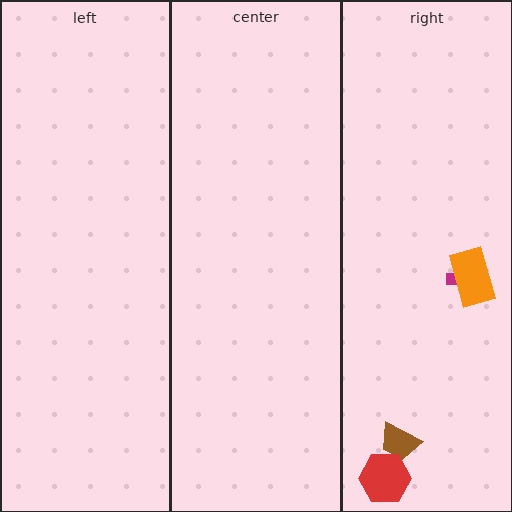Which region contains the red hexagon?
The right region.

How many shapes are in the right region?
4.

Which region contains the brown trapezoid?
The right region.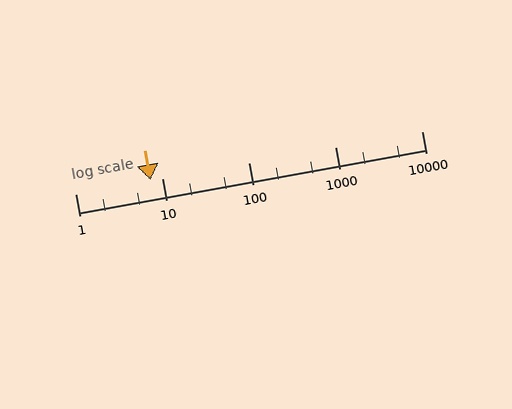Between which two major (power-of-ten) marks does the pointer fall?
The pointer is between 1 and 10.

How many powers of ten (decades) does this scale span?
The scale spans 4 decades, from 1 to 10000.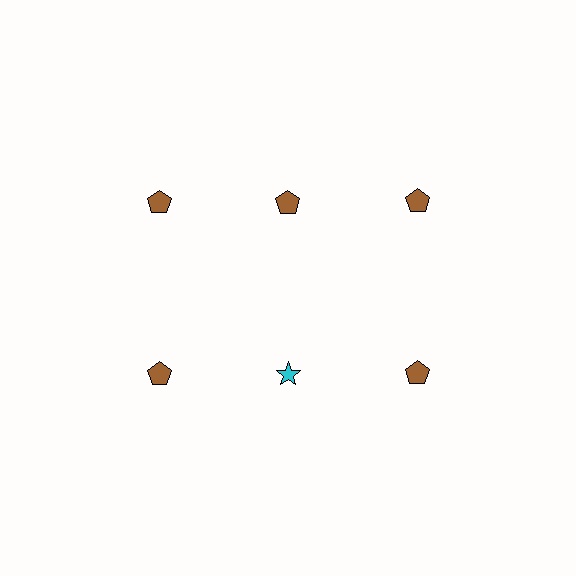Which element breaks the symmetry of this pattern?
The cyan star in the second row, second from left column breaks the symmetry. All other shapes are brown pentagons.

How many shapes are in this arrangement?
There are 6 shapes arranged in a grid pattern.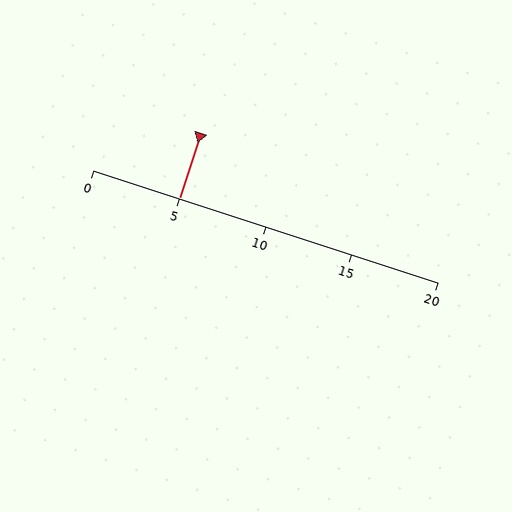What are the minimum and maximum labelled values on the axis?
The axis runs from 0 to 20.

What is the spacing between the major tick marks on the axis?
The major ticks are spaced 5 apart.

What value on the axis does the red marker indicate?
The marker indicates approximately 5.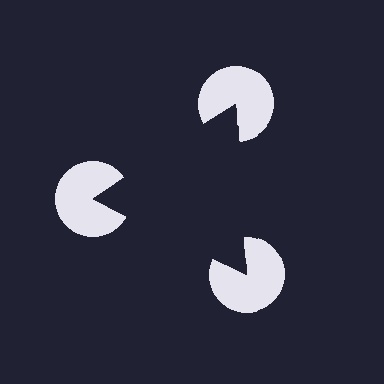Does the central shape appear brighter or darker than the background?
It typically appears slightly darker than the background, even though no actual brightness change is drawn.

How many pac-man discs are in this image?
There are 3 — one at each vertex of the illusory triangle.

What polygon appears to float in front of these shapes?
An illusory triangle — its edges are inferred from the aligned wedge cuts in the pac-man discs, not physically drawn.